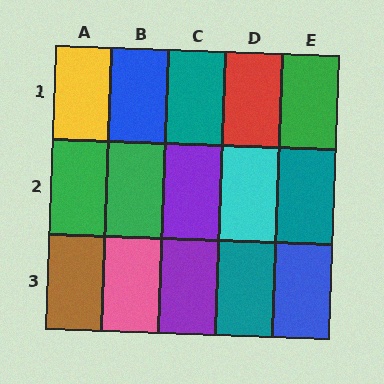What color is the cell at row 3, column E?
Blue.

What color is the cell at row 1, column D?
Red.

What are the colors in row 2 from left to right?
Green, green, purple, cyan, teal.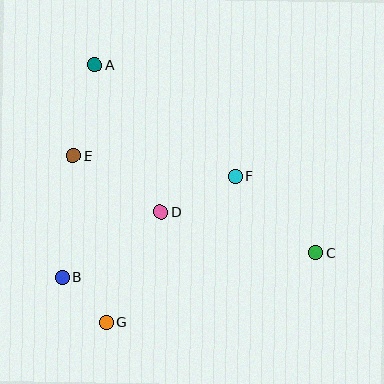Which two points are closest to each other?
Points B and G are closest to each other.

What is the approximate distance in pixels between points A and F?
The distance between A and F is approximately 180 pixels.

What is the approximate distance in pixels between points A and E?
The distance between A and E is approximately 94 pixels.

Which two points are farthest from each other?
Points A and C are farthest from each other.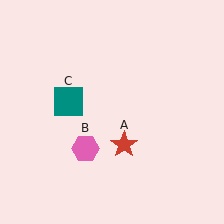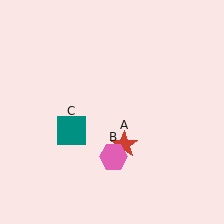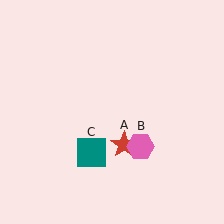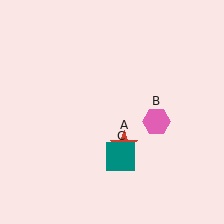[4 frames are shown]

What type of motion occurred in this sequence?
The pink hexagon (object B), teal square (object C) rotated counterclockwise around the center of the scene.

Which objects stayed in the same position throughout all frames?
Red star (object A) remained stationary.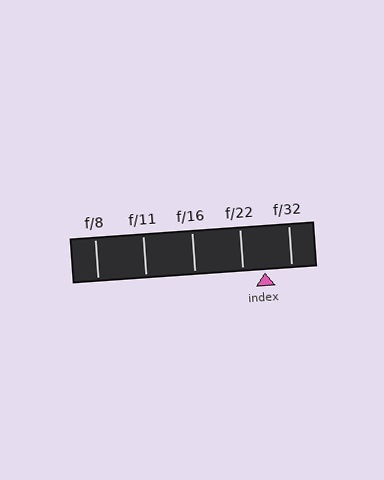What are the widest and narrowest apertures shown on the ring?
The widest aperture shown is f/8 and the narrowest is f/32.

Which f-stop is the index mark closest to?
The index mark is closest to f/22.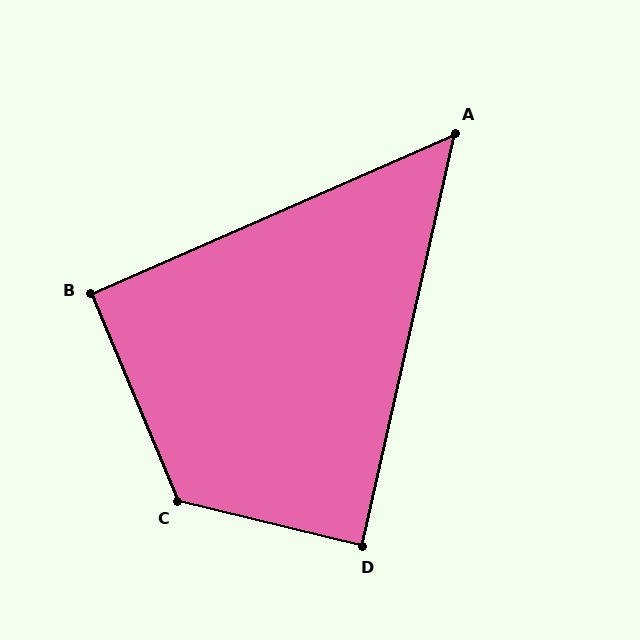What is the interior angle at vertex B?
Approximately 91 degrees (approximately right).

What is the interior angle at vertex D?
Approximately 89 degrees (approximately right).